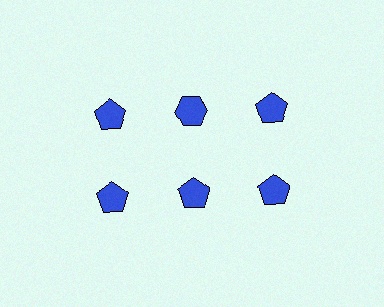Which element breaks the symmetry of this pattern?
The blue hexagon in the top row, second from left column breaks the symmetry. All other shapes are blue pentagons.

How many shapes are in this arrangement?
There are 6 shapes arranged in a grid pattern.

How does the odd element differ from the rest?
It has a different shape: hexagon instead of pentagon.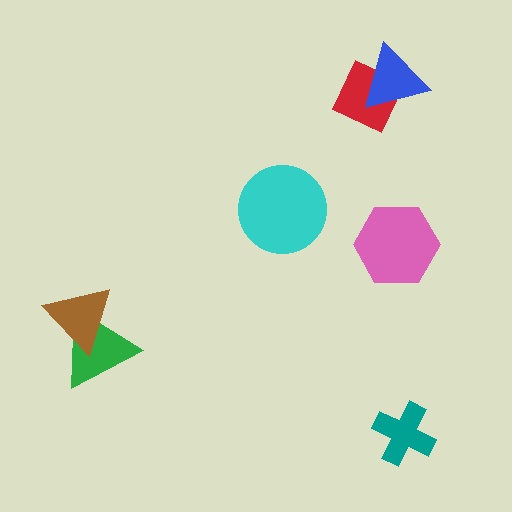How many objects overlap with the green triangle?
1 object overlaps with the green triangle.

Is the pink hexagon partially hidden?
No, no other shape covers it.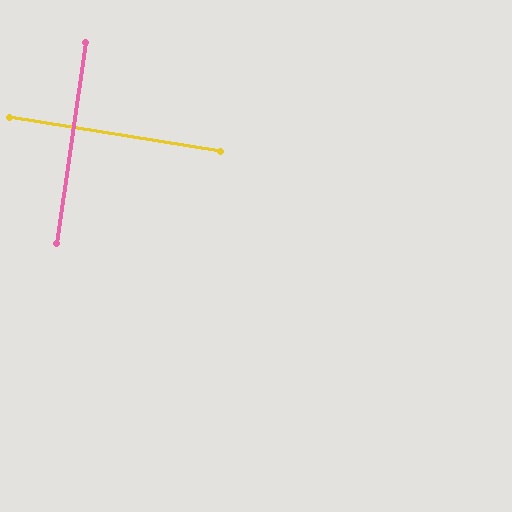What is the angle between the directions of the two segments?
Approximately 89 degrees.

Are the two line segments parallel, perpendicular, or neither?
Perpendicular — they meet at approximately 89°.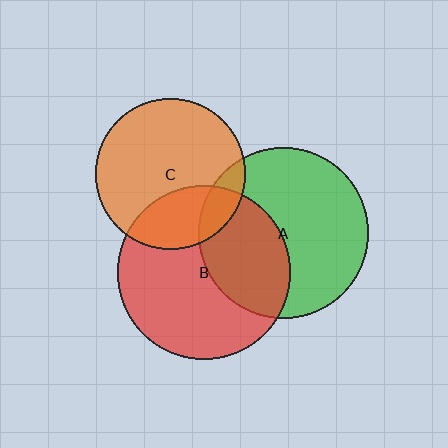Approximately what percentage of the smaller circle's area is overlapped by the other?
Approximately 30%.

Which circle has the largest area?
Circle B (red).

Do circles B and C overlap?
Yes.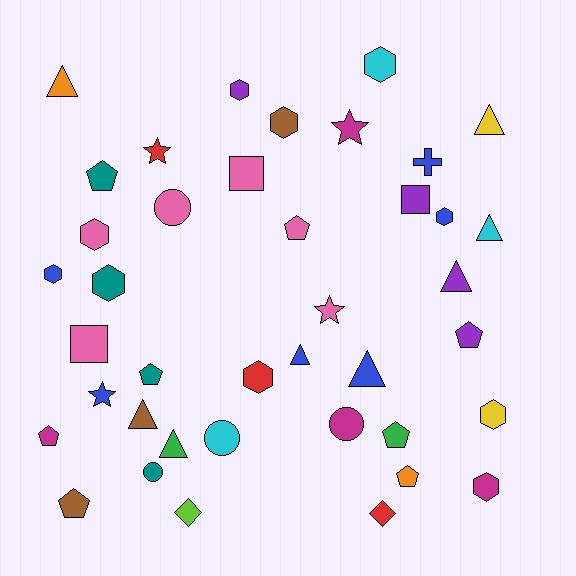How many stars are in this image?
There are 4 stars.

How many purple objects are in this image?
There are 4 purple objects.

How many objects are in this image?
There are 40 objects.